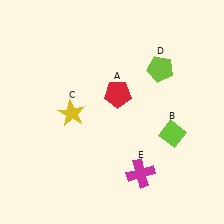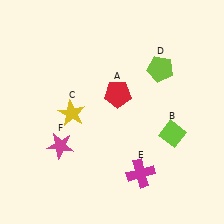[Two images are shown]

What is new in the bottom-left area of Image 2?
A magenta star (F) was added in the bottom-left area of Image 2.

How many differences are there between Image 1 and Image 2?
There is 1 difference between the two images.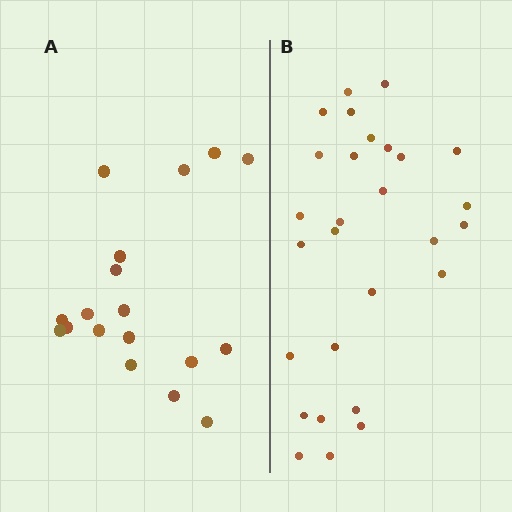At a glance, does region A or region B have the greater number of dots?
Region B (the right region) has more dots.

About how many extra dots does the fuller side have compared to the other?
Region B has roughly 10 or so more dots than region A.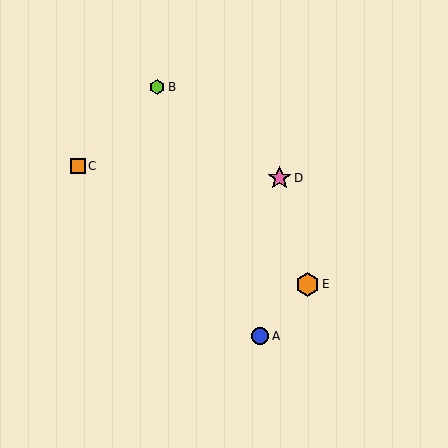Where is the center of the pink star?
The center of the pink star is at (279, 178).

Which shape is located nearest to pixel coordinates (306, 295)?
The orange hexagon (labeled E) at (307, 284) is nearest to that location.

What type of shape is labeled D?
Shape D is a pink star.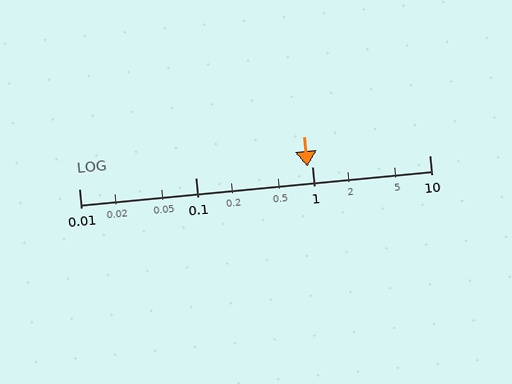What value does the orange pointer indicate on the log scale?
The pointer indicates approximately 0.91.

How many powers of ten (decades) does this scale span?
The scale spans 3 decades, from 0.01 to 10.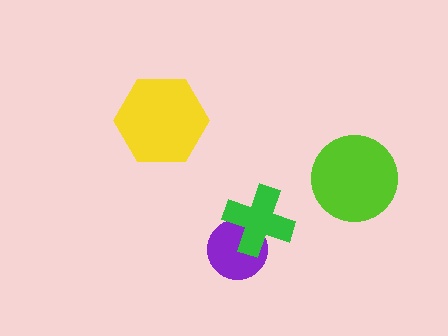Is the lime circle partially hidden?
No, no other shape covers it.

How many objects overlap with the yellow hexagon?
0 objects overlap with the yellow hexagon.